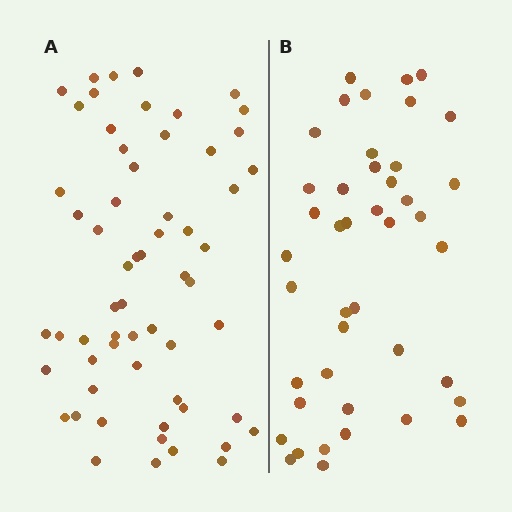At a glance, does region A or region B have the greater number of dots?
Region A (the left region) has more dots.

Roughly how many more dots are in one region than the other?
Region A has approximately 15 more dots than region B.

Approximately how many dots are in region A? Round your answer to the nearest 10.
About 60 dots.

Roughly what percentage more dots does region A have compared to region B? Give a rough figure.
About 40% more.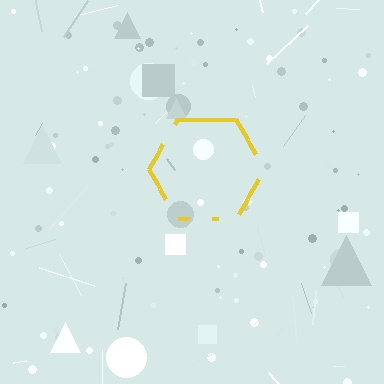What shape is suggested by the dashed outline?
The dashed outline suggests a hexagon.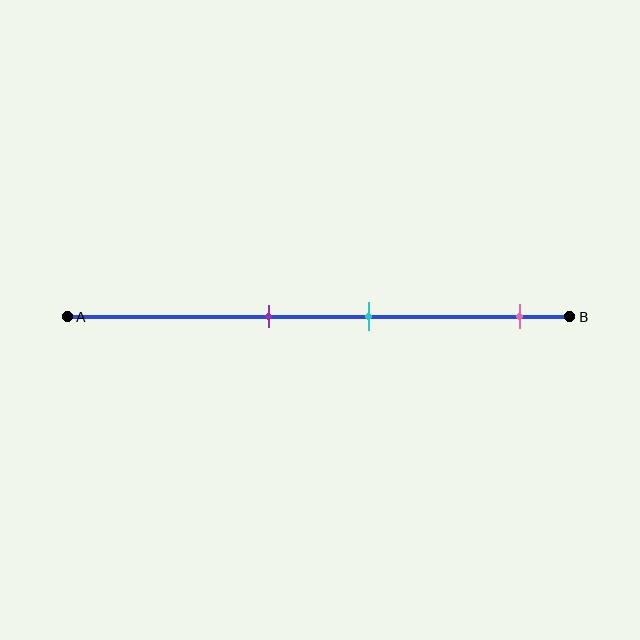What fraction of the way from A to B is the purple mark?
The purple mark is approximately 40% (0.4) of the way from A to B.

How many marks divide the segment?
There are 3 marks dividing the segment.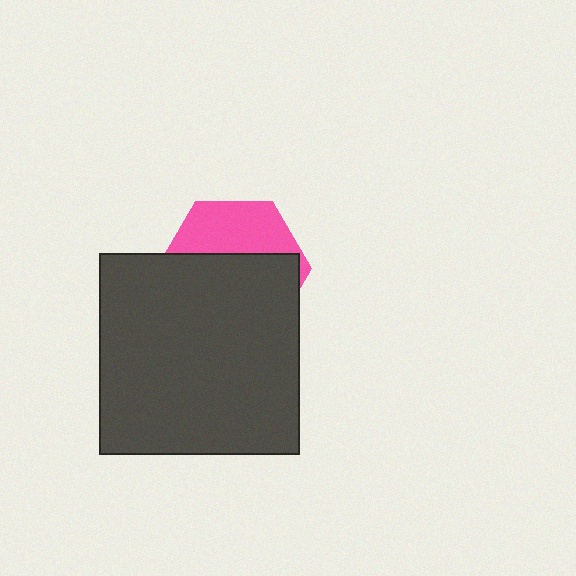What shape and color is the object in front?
The object in front is a dark gray square.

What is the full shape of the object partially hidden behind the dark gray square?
The partially hidden object is a pink hexagon.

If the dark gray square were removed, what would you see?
You would see the complete pink hexagon.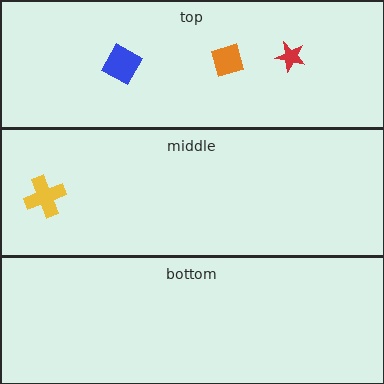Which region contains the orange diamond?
The top region.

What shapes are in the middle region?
The yellow cross.